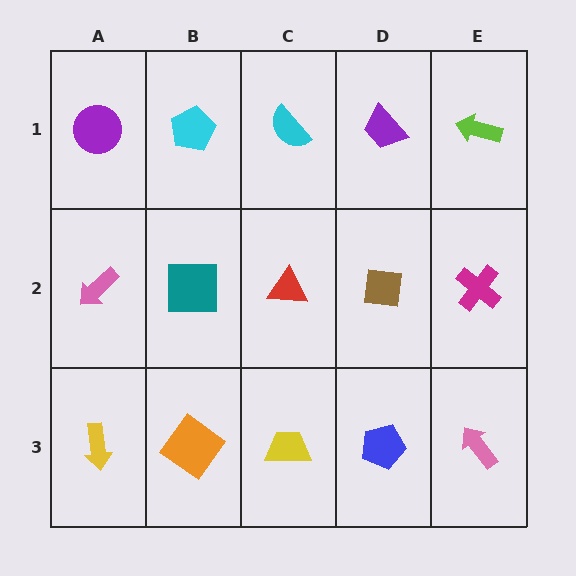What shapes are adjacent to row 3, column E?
A magenta cross (row 2, column E), a blue pentagon (row 3, column D).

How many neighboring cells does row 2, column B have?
4.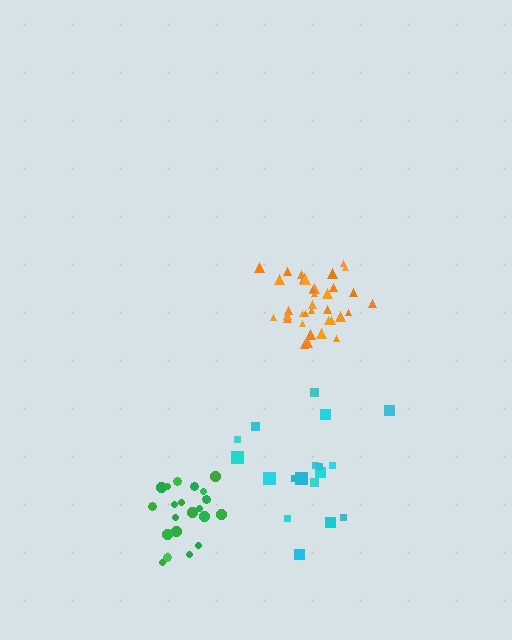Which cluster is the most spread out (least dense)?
Cyan.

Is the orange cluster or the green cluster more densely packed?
Orange.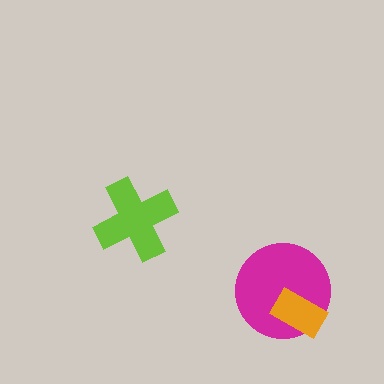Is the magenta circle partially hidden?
Yes, it is partially covered by another shape.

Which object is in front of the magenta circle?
The orange rectangle is in front of the magenta circle.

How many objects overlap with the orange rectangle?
1 object overlaps with the orange rectangle.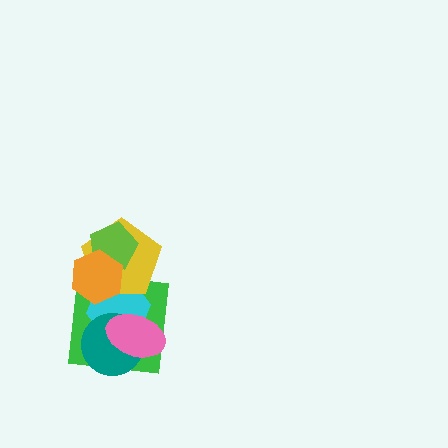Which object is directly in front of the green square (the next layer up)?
The cyan hexagon is directly in front of the green square.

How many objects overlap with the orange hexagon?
4 objects overlap with the orange hexagon.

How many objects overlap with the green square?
5 objects overlap with the green square.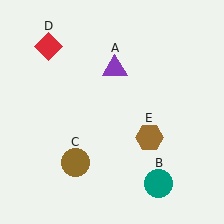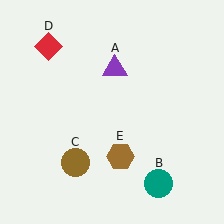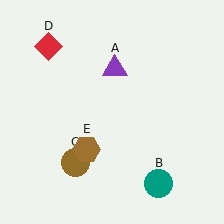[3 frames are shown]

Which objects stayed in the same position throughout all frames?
Purple triangle (object A) and teal circle (object B) and brown circle (object C) and red diamond (object D) remained stationary.